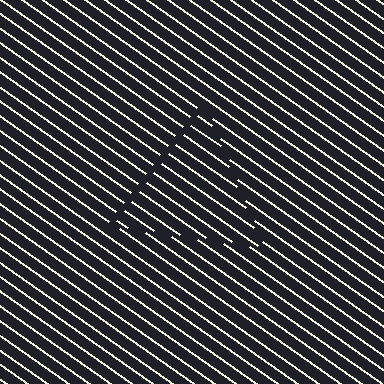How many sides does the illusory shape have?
3 sides — the line-ends trace a triangle.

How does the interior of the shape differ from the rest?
The interior of the shape contains the same grating, shifted by half a period — the contour is defined by the phase discontinuity where line-ends from the inner and outer gratings abut.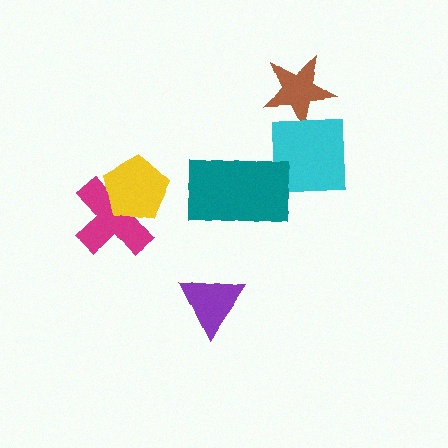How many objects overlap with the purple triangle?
0 objects overlap with the purple triangle.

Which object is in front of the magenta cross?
The yellow pentagon is in front of the magenta cross.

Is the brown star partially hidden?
No, no other shape covers it.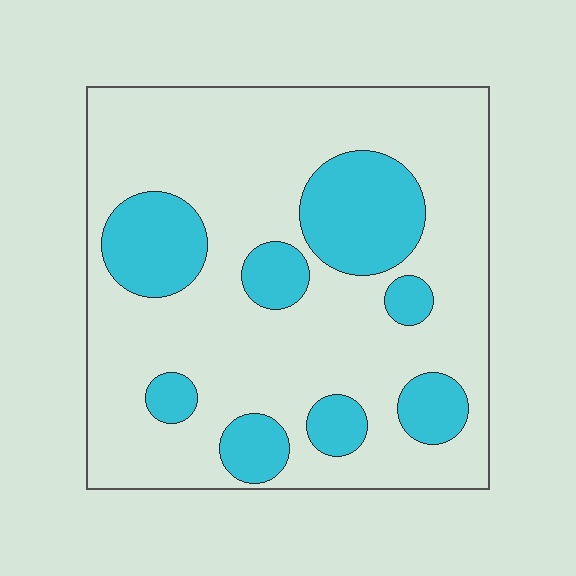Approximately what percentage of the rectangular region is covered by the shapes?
Approximately 25%.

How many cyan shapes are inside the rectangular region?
8.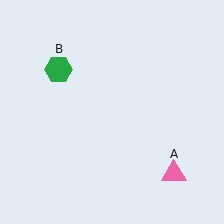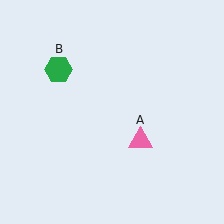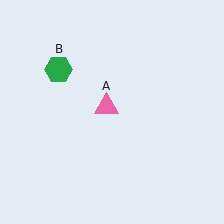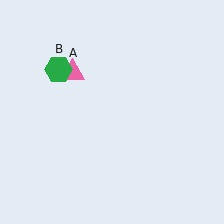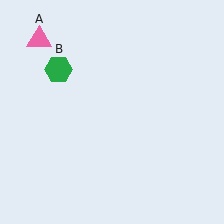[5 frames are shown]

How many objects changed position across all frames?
1 object changed position: pink triangle (object A).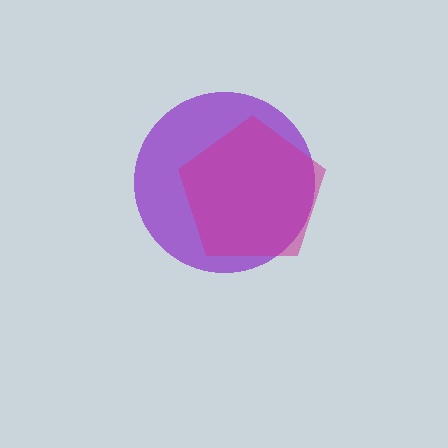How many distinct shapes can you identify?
There are 2 distinct shapes: a purple circle, a magenta pentagon.